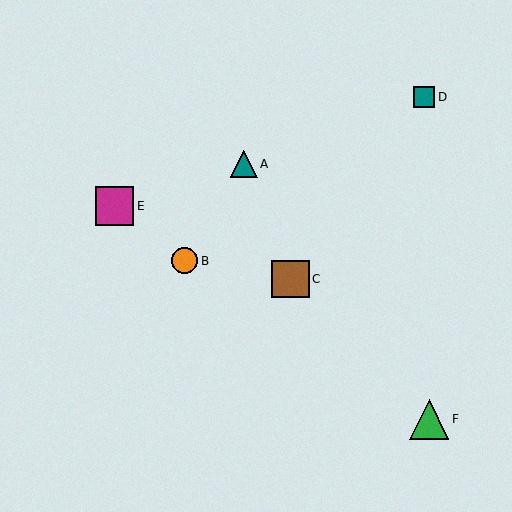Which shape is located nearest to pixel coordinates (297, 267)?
The brown square (labeled C) at (290, 279) is nearest to that location.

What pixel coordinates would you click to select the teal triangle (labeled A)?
Click at (244, 164) to select the teal triangle A.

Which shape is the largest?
The green triangle (labeled F) is the largest.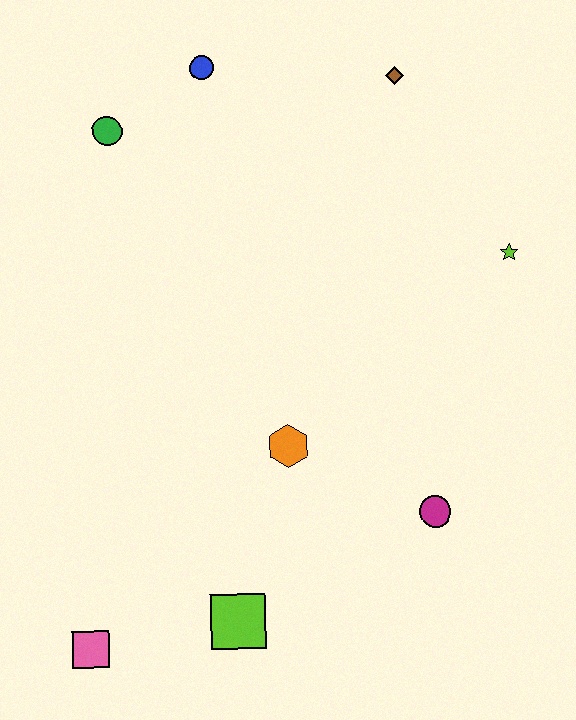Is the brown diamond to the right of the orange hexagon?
Yes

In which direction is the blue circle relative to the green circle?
The blue circle is to the right of the green circle.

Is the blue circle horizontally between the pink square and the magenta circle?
Yes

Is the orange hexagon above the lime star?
No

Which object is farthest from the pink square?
The brown diamond is farthest from the pink square.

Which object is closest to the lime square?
The pink square is closest to the lime square.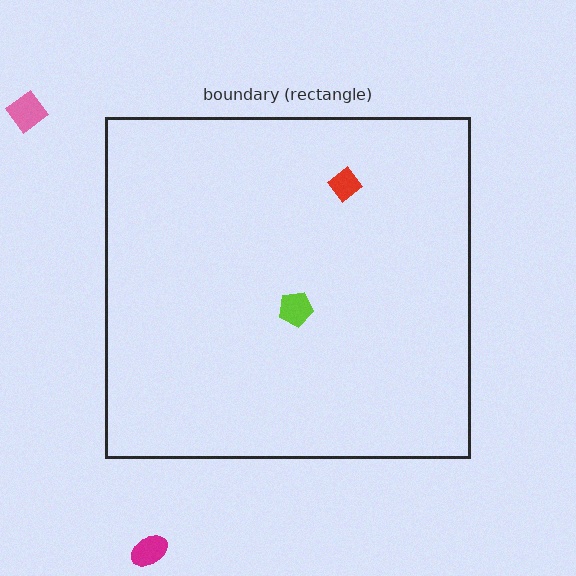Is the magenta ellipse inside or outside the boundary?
Outside.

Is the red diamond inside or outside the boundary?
Inside.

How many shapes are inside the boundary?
2 inside, 2 outside.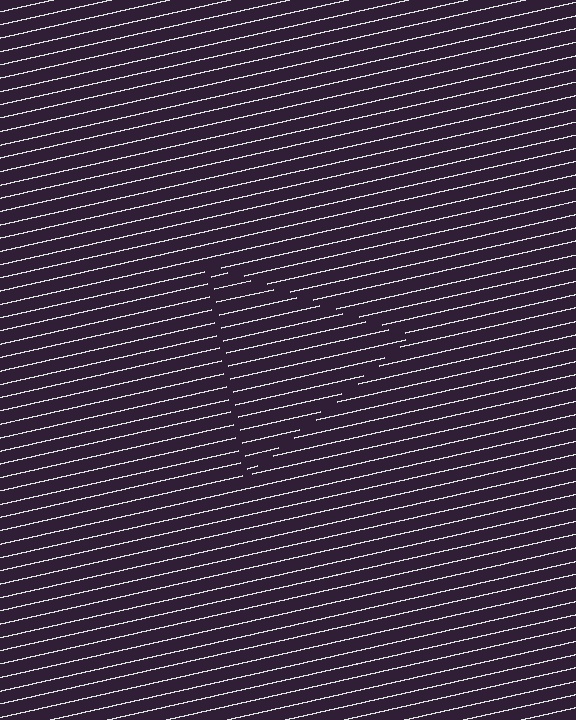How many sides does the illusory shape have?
3 sides — the line-ends trace a triangle.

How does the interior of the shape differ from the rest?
The interior of the shape contains the same grating, shifted by half a period — the contour is defined by the phase discontinuity where line-ends from the inner and outer gratings abut.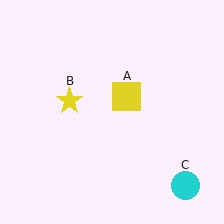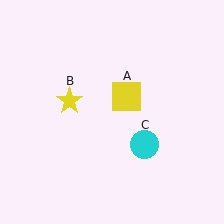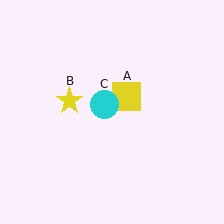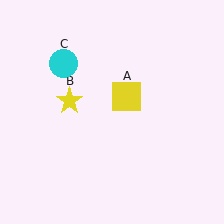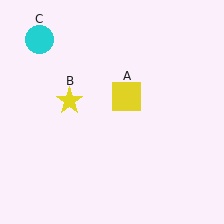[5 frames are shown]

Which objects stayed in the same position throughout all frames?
Yellow square (object A) and yellow star (object B) remained stationary.